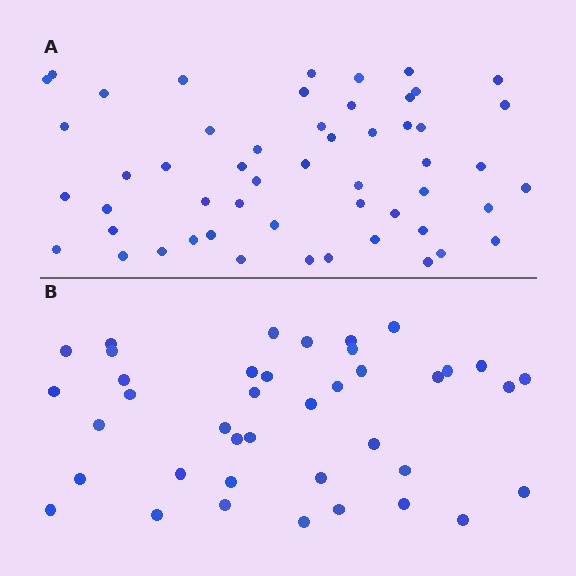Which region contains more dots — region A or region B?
Region A (the top region) has more dots.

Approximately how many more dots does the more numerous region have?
Region A has approximately 15 more dots than region B.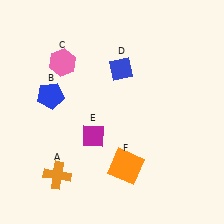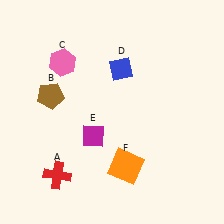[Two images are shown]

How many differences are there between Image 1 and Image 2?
There are 2 differences between the two images.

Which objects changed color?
A changed from orange to red. B changed from blue to brown.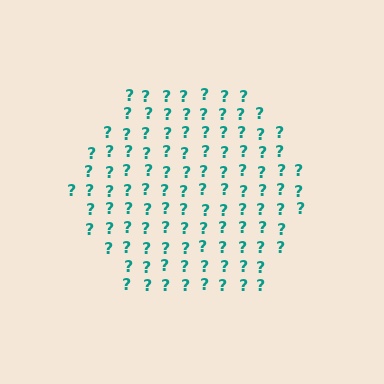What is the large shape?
The large shape is a hexagon.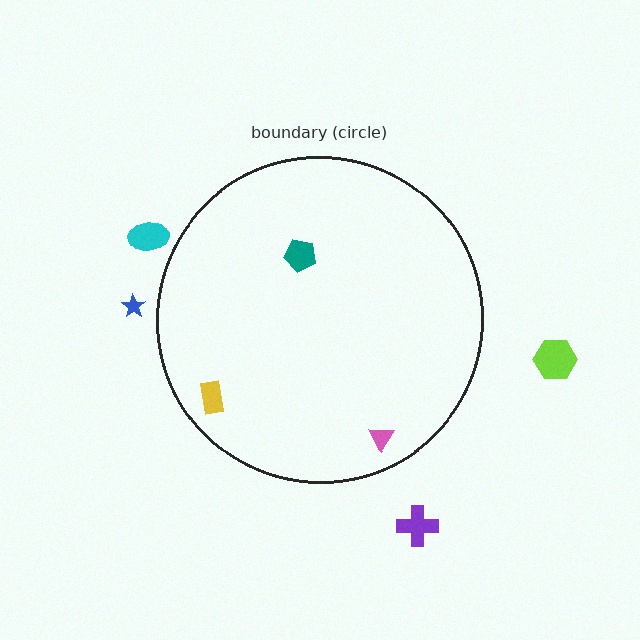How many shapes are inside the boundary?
3 inside, 4 outside.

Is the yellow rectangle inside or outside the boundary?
Inside.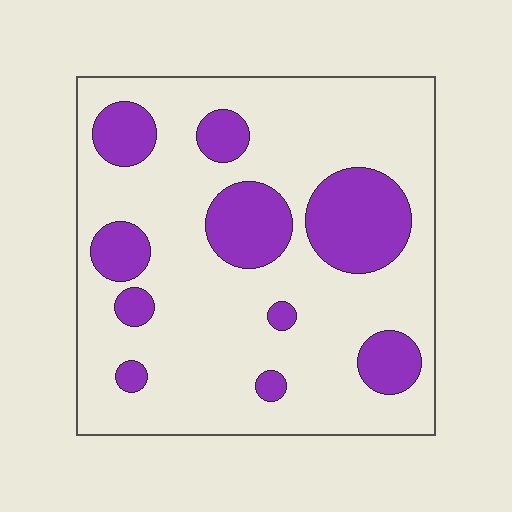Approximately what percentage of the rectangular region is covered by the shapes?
Approximately 25%.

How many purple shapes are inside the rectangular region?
10.